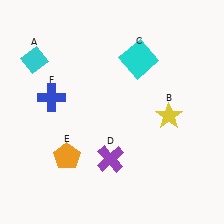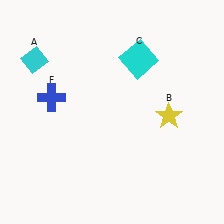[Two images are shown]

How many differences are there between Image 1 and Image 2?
There are 2 differences between the two images.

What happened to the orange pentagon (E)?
The orange pentagon (E) was removed in Image 2. It was in the bottom-left area of Image 1.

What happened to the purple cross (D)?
The purple cross (D) was removed in Image 2. It was in the bottom-left area of Image 1.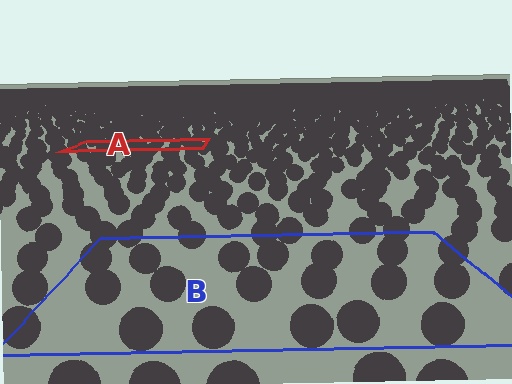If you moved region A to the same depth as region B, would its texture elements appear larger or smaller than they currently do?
They would appear larger. At a closer depth, the same texture elements are projected at a bigger on-screen size.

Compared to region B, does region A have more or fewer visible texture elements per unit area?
Region A has more texture elements per unit area — they are packed more densely because it is farther away.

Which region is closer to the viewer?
Region B is closer. The texture elements there are larger and more spread out.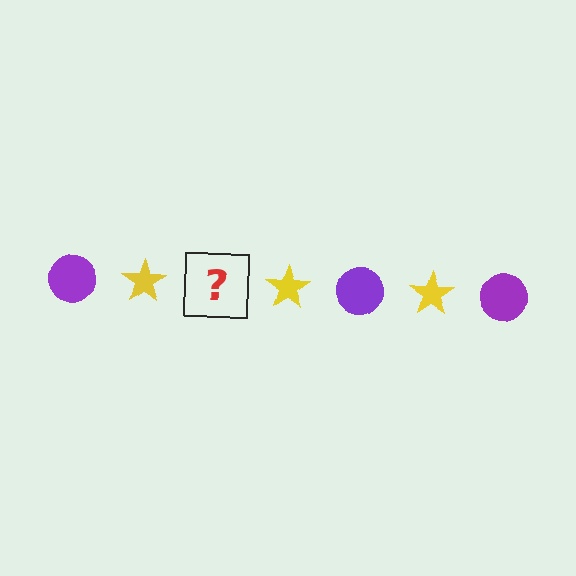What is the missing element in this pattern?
The missing element is a purple circle.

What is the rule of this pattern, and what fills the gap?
The rule is that the pattern alternates between purple circle and yellow star. The gap should be filled with a purple circle.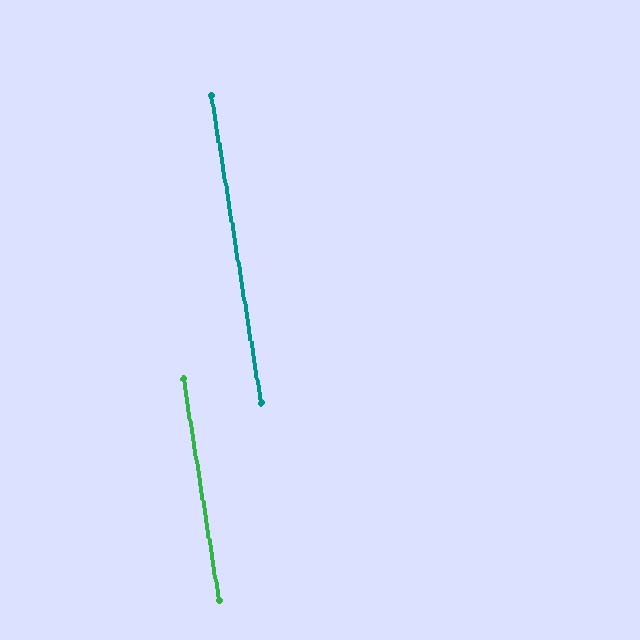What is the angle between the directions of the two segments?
Approximately 0 degrees.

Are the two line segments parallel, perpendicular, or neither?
Parallel — their directions differ by only 0.1°.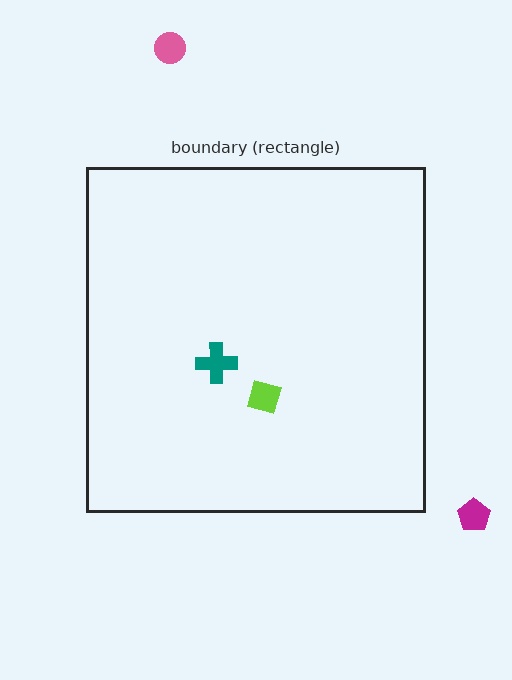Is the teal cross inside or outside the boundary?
Inside.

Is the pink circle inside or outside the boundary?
Outside.